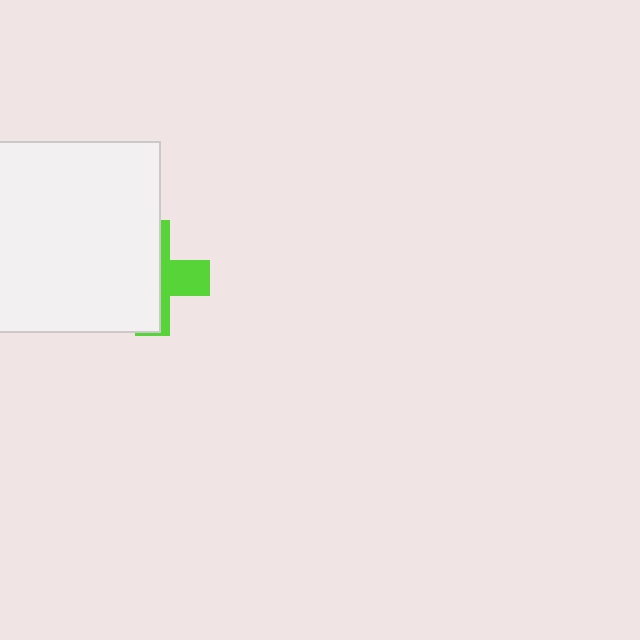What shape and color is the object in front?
The object in front is a white square.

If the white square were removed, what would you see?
You would see the complete lime cross.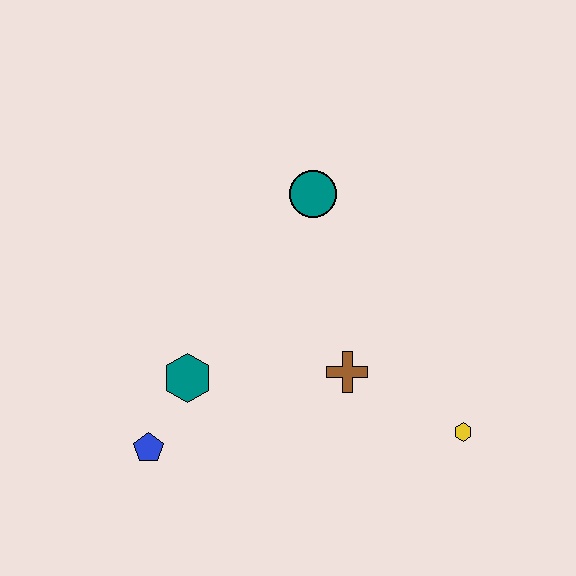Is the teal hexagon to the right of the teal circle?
No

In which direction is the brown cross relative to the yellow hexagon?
The brown cross is to the left of the yellow hexagon.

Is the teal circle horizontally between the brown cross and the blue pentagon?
Yes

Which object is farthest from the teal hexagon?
The yellow hexagon is farthest from the teal hexagon.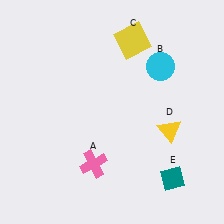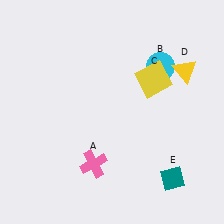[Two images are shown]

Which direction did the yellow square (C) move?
The yellow square (C) moved down.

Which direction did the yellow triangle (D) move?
The yellow triangle (D) moved up.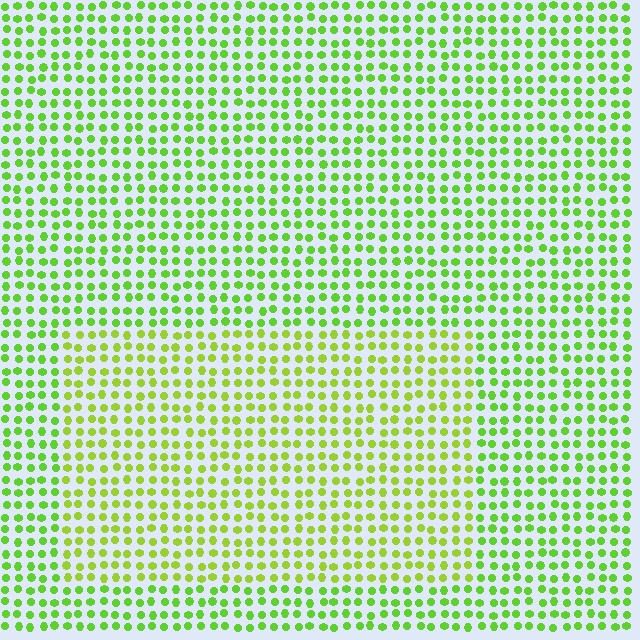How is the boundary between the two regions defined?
The boundary is defined purely by a slight shift in hue (about 21 degrees). Spacing, size, and orientation are identical on both sides.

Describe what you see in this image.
The image is filled with small lime elements in a uniform arrangement. A rectangle-shaped region is visible where the elements are tinted to a slightly different hue, forming a subtle color boundary.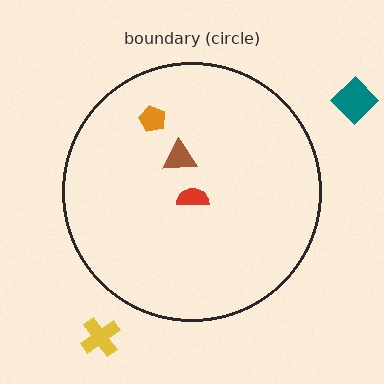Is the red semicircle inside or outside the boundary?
Inside.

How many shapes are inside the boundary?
3 inside, 2 outside.